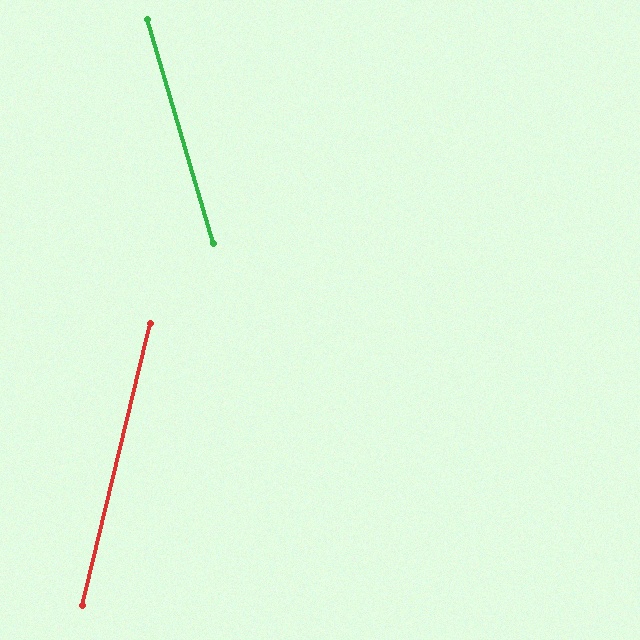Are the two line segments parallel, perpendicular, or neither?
Neither parallel nor perpendicular — they differ by about 30°.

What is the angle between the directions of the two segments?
Approximately 30 degrees.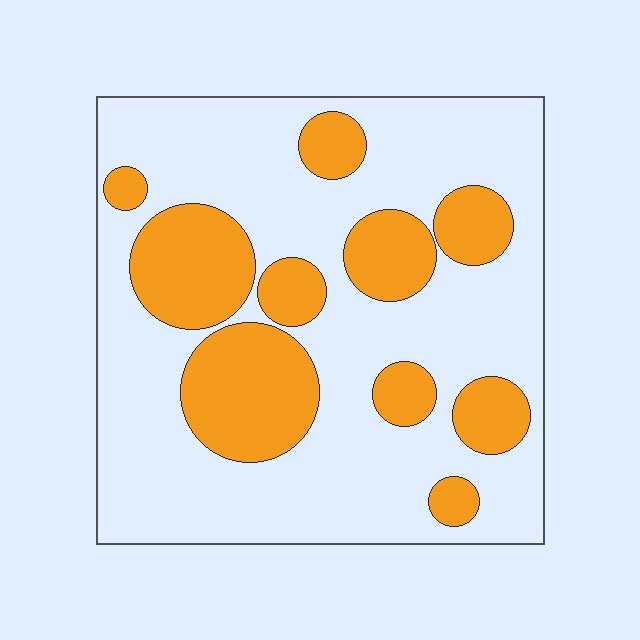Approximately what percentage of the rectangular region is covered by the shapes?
Approximately 30%.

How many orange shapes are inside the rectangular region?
10.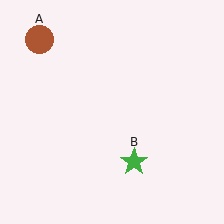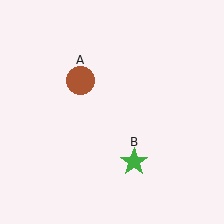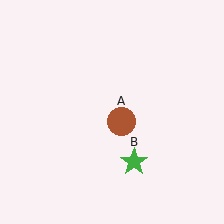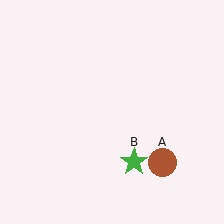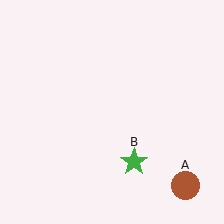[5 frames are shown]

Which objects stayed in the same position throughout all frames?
Green star (object B) remained stationary.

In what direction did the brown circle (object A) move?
The brown circle (object A) moved down and to the right.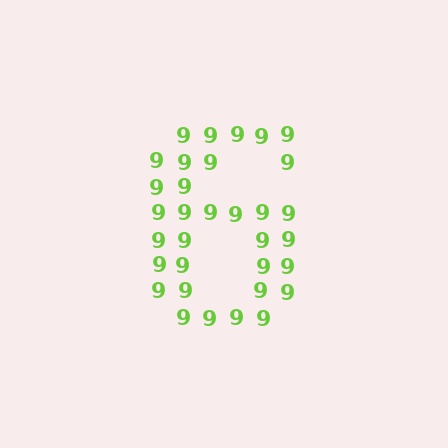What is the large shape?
The large shape is the digit 6.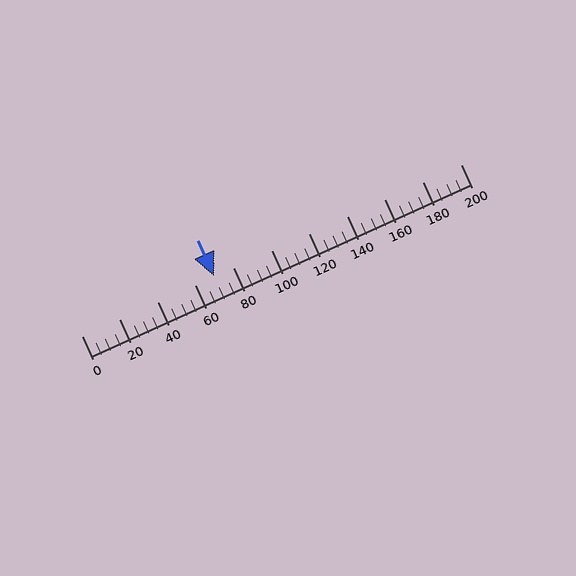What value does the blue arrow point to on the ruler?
The blue arrow points to approximately 70.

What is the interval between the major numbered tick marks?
The major tick marks are spaced 20 units apart.